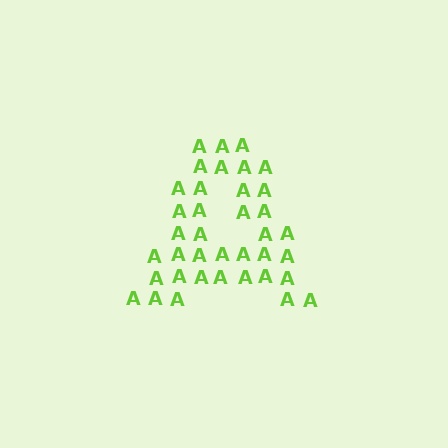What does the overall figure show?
The overall figure shows the letter A.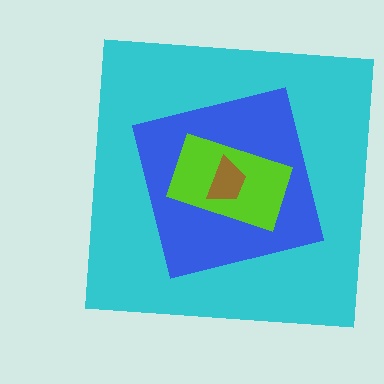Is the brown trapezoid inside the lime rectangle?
Yes.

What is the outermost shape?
The cyan square.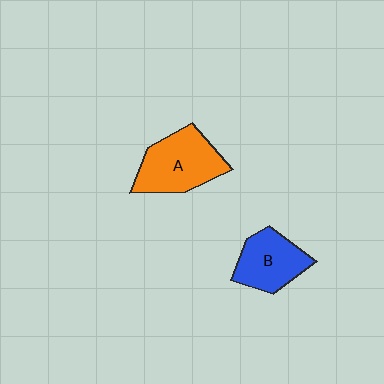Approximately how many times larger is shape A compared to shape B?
Approximately 1.3 times.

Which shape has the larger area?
Shape A (orange).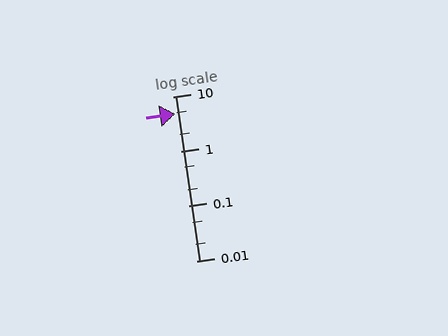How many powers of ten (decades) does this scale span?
The scale spans 3 decades, from 0.01 to 10.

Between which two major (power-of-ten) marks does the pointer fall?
The pointer is between 1 and 10.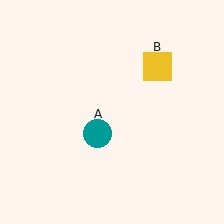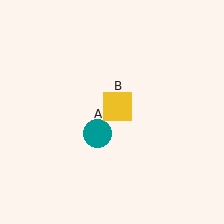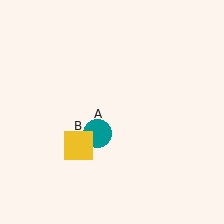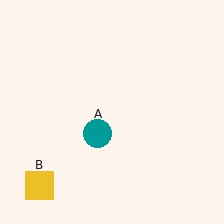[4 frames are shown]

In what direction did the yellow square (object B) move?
The yellow square (object B) moved down and to the left.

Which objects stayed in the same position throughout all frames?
Teal circle (object A) remained stationary.